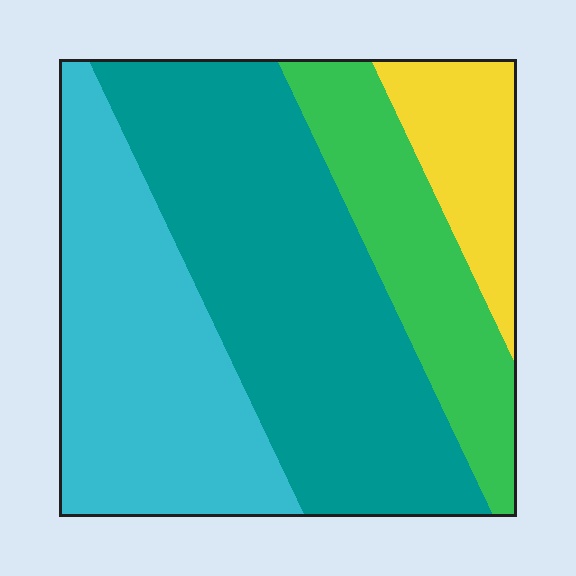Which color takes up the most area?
Teal, at roughly 40%.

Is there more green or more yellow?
Green.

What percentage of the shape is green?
Green takes up between a sixth and a third of the shape.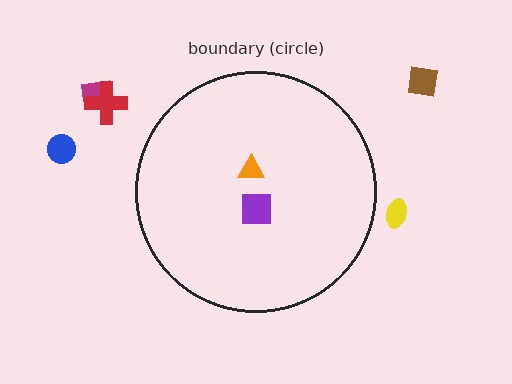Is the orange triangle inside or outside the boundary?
Inside.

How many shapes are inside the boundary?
2 inside, 5 outside.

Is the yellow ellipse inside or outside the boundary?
Outside.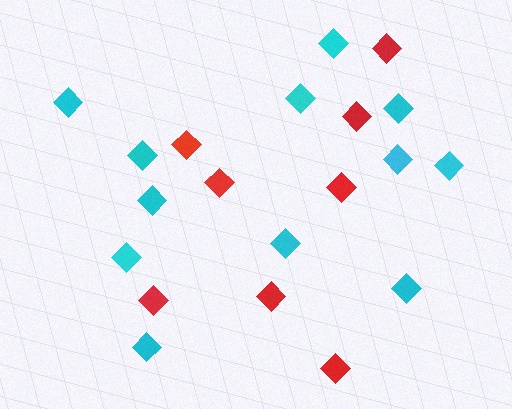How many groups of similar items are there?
There are 2 groups: one group of red diamonds (8) and one group of cyan diamonds (12).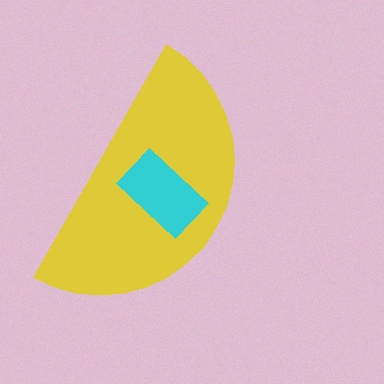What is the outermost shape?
The yellow semicircle.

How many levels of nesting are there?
2.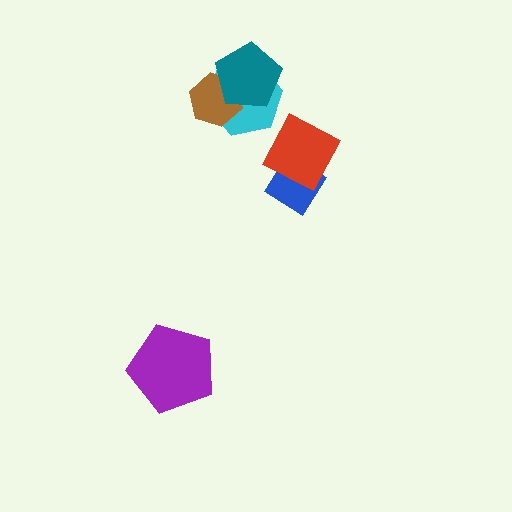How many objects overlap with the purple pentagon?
0 objects overlap with the purple pentagon.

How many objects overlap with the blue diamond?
1 object overlaps with the blue diamond.